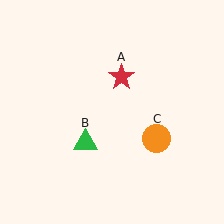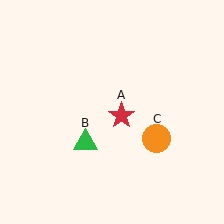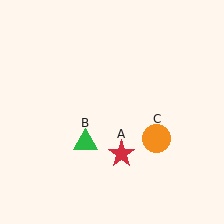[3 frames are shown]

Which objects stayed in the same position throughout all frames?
Green triangle (object B) and orange circle (object C) remained stationary.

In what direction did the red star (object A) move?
The red star (object A) moved down.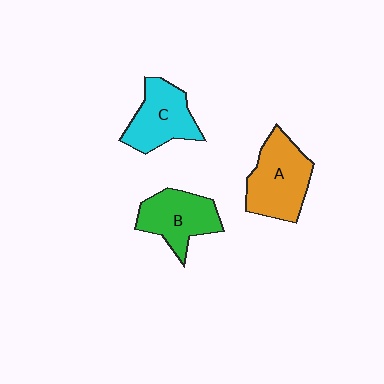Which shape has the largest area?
Shape A (orange).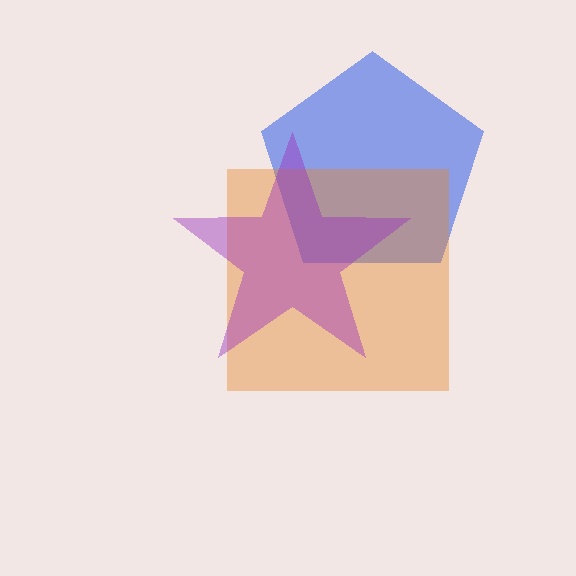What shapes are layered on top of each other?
The layered shapes are: a blue pentagon, an orange square, a purple star.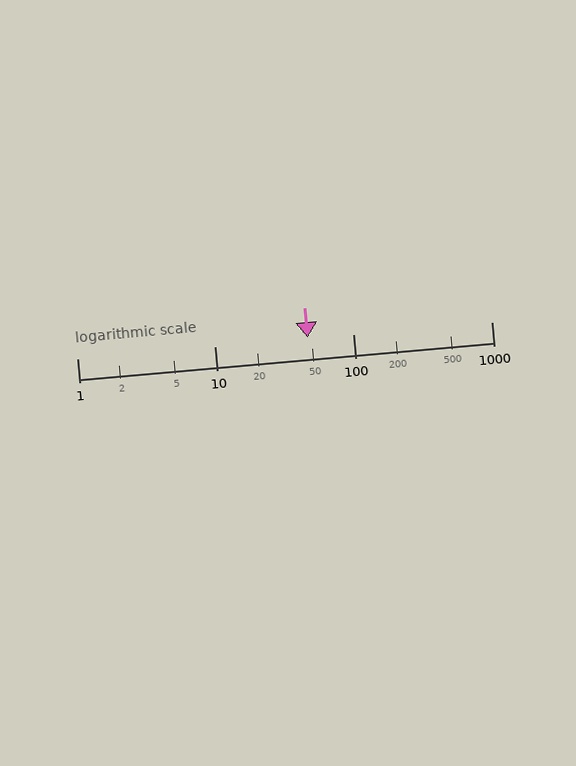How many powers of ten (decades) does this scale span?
The scale spans 3 decades, from 1 to 1000.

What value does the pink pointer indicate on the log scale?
The pointer indicates approximately 47.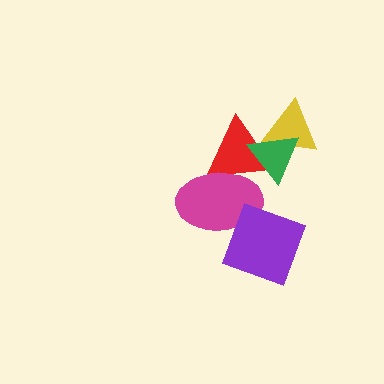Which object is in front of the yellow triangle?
The green triangle is in front of the yellow triangle.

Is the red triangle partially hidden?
Yes, it is partially covered by another shape.